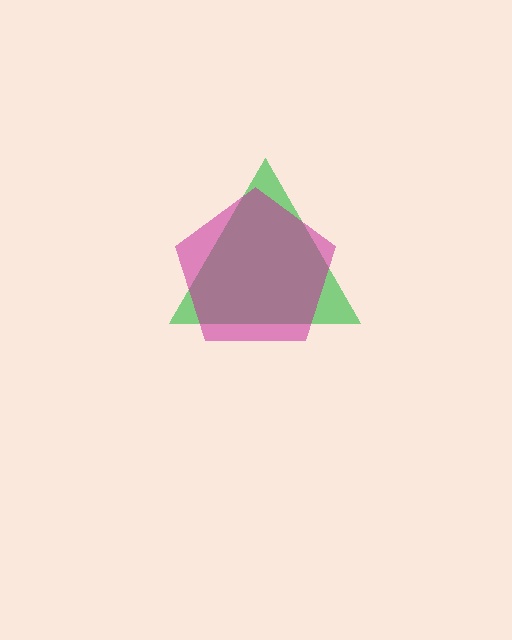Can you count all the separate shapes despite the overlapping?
Yes, there are 2 separate shapes.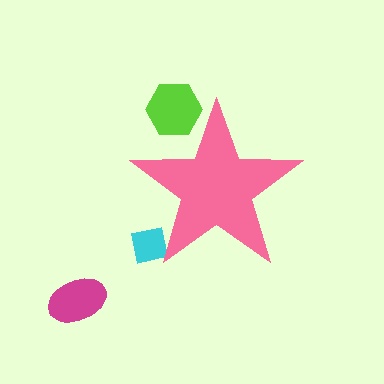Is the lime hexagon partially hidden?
Yes, the lime hexagon is partially hidden behind the pink star.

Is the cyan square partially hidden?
Yes, the cyan square is partially hidden behind the pink star.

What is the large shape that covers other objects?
A pink star.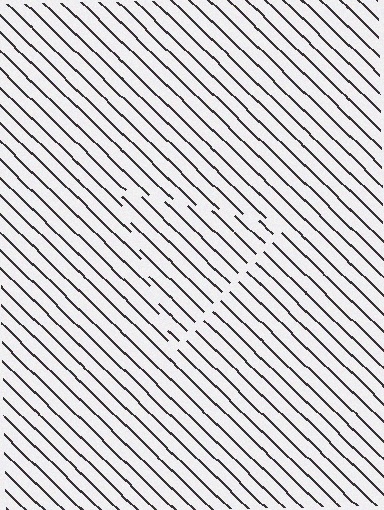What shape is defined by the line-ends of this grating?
An illusory triangle. The interior of the shape contains the same grating, shifted by half a period — the contour is defined by the phase discontinuity where line-ends from the inner and outer gratings abut.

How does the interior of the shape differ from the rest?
The interior of the shape contains the same grating, shifted by half a period — the contour is defined by the phase discontinuity where line-ends from the inner and outer gratings abut.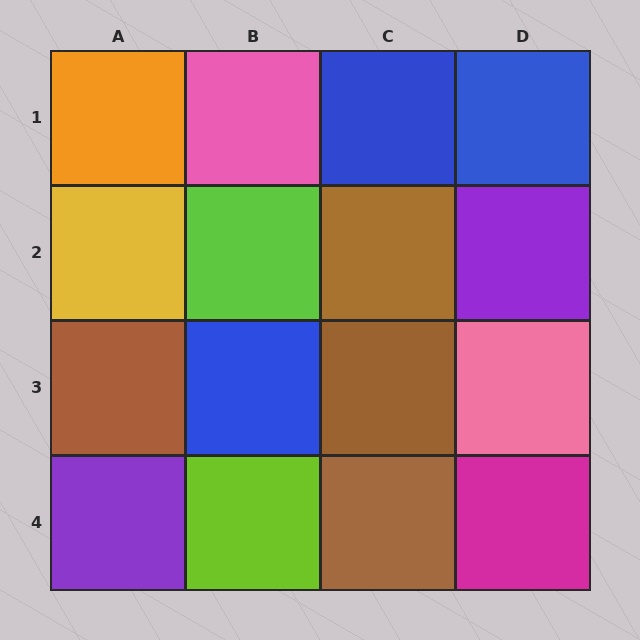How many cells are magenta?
1 cell is magenta.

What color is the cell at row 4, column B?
Lime.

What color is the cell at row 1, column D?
Blue.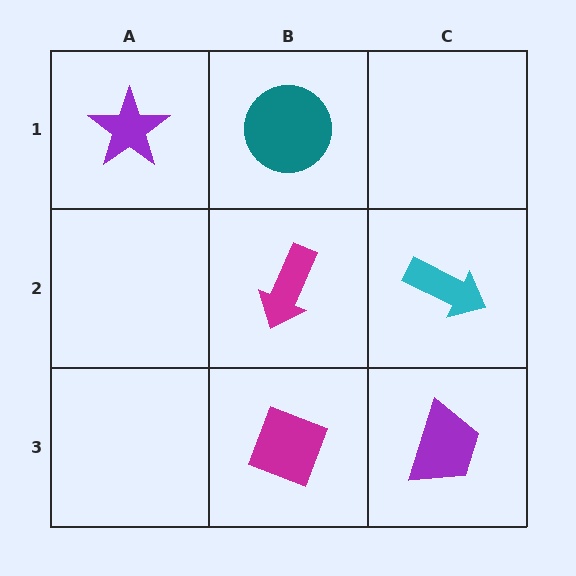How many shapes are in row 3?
2 shapes.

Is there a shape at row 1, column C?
No, that cell is empty.